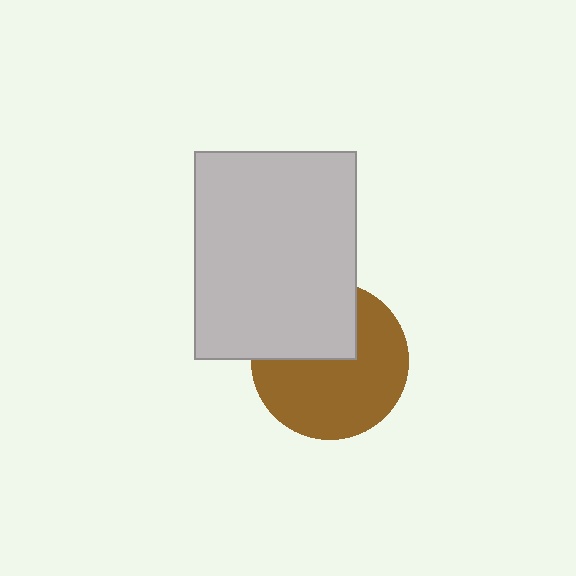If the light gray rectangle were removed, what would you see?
You would see the complete brown circle.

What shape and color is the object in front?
The object in front is a light gray rectangle.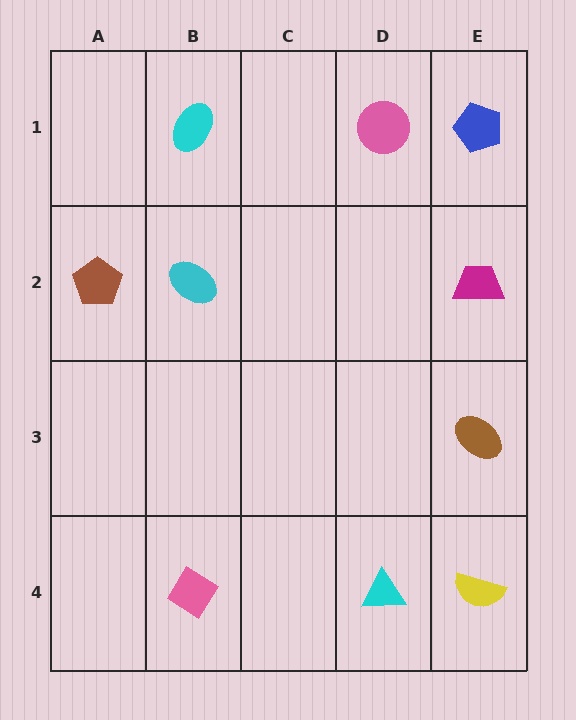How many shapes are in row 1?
3 shapes.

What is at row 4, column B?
A pink diamond.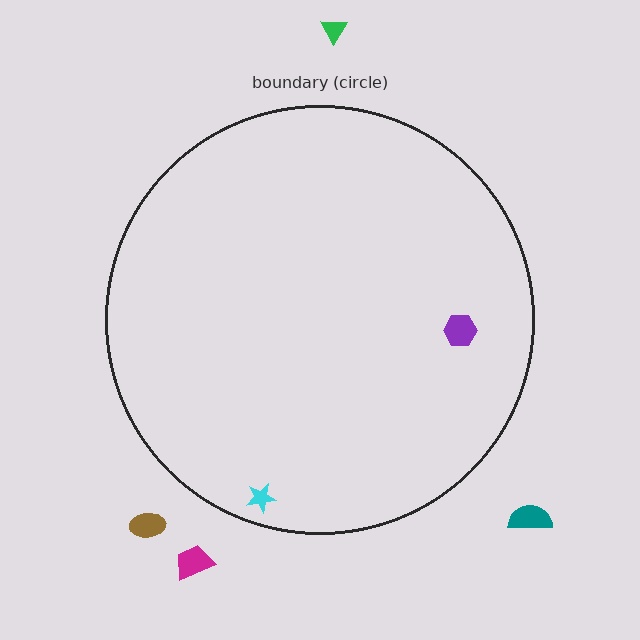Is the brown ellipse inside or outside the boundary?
Outside.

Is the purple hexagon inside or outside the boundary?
Inside.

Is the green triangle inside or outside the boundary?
Outside.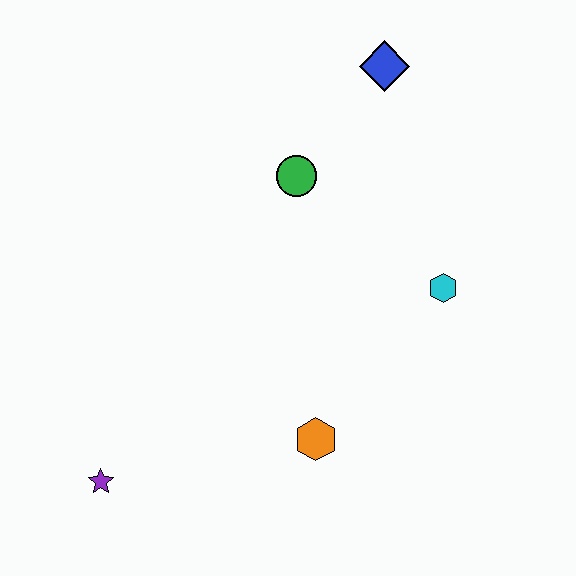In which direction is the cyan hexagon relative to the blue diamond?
The cyan hexagon is below the blue diamond.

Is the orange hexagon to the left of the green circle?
No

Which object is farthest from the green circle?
The purple star is farthest from the green circle.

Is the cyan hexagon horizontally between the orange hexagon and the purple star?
No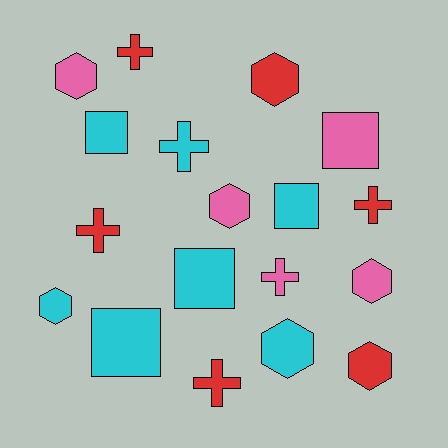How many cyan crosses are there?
There is 1 cyan cross.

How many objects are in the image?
There are 18 objects.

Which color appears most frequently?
Cyan, with 7 objects.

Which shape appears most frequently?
Hexagon, with 7 objects.